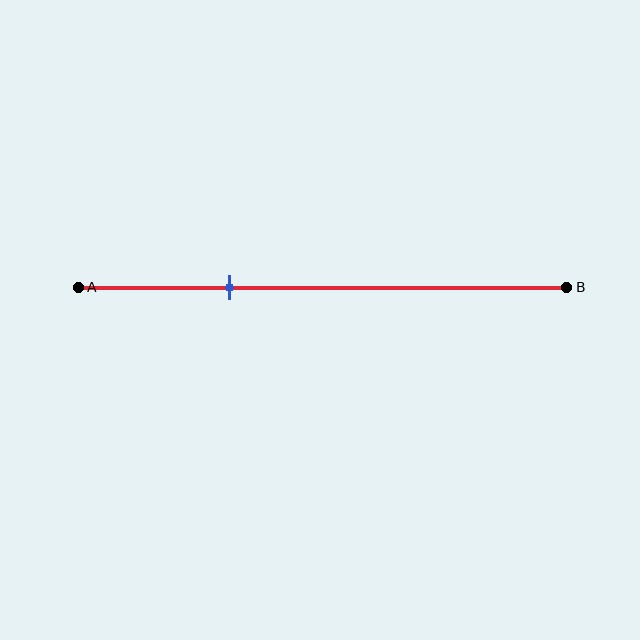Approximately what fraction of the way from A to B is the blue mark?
The blue mark is approximately 30% of the way from A to B.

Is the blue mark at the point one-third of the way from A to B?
Yes, the mark is approximately at the one-third point.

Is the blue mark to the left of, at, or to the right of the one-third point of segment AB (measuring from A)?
The blue mark is approximately at the one-third point of segment AB.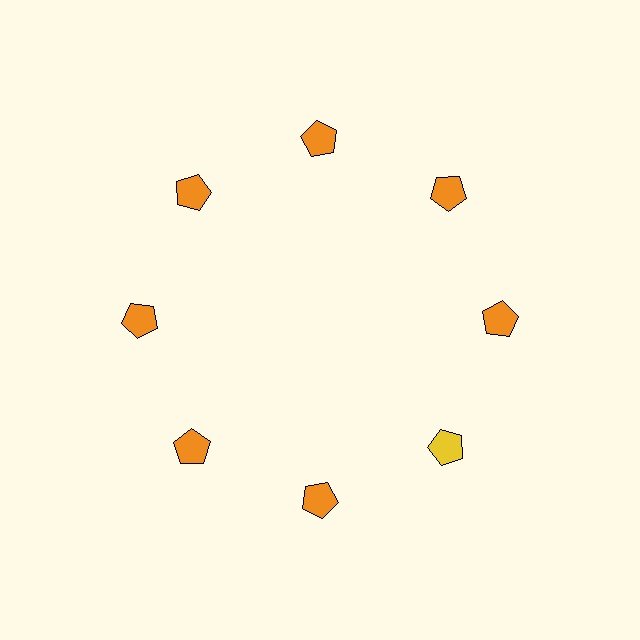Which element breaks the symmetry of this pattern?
The yellow pentagon at roughly the 4 o'clock position breaks the symmetry. All other shapes are orange pentagons.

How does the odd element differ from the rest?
It has a different color: yellow instead of orange.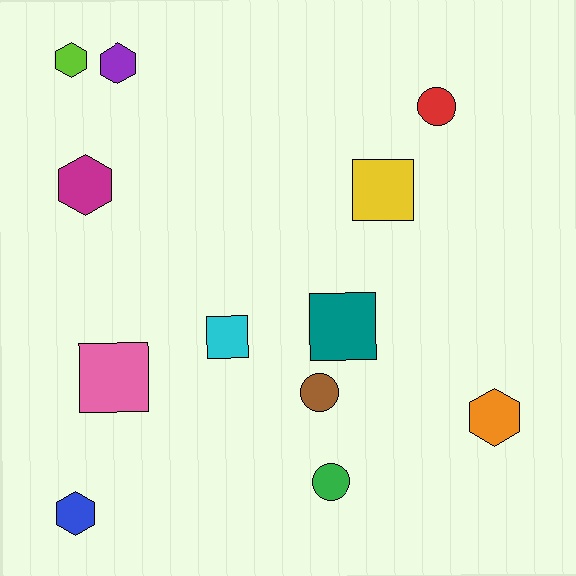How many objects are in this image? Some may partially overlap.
There are 12 objects.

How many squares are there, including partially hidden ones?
There are 4 squares.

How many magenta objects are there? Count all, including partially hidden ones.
There is 1 magenta object.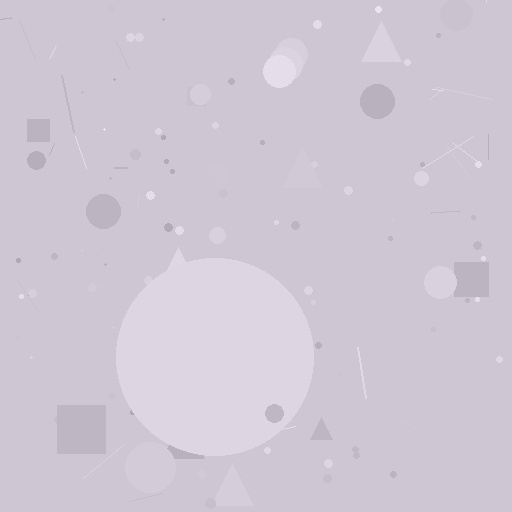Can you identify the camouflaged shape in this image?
The camouflaged shape is a circle.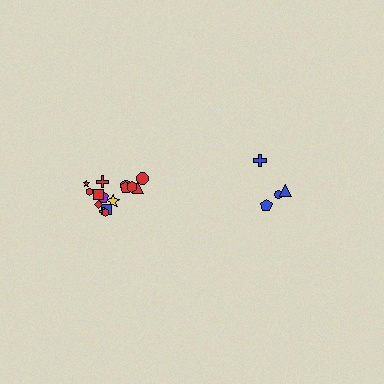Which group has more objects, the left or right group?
The left group.